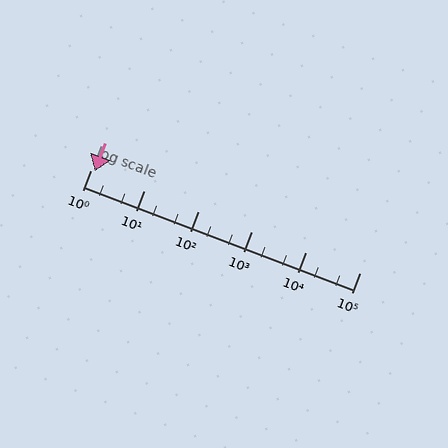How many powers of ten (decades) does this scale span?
The scale spans 5 decades, from 1 to 100000.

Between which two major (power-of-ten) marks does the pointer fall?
The pointer is between 1 and 10.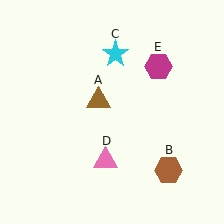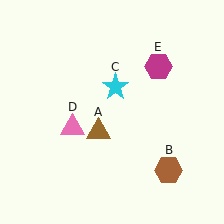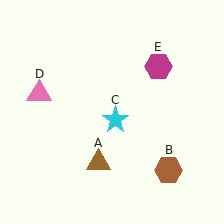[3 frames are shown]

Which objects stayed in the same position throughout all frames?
Brown hexagon (object B) and magenta hexagon (object E) remained stationary.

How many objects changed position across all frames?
3 objects changed position: brown triangle (object A), cyan star (object C), pink triangle (object D).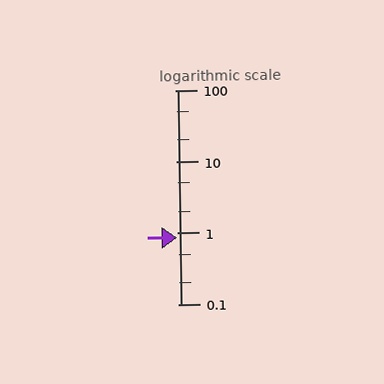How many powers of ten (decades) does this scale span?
The scale spans 3 decades, from 0.1 to 100.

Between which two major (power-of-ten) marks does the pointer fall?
The pointer is between 0.1 and 1.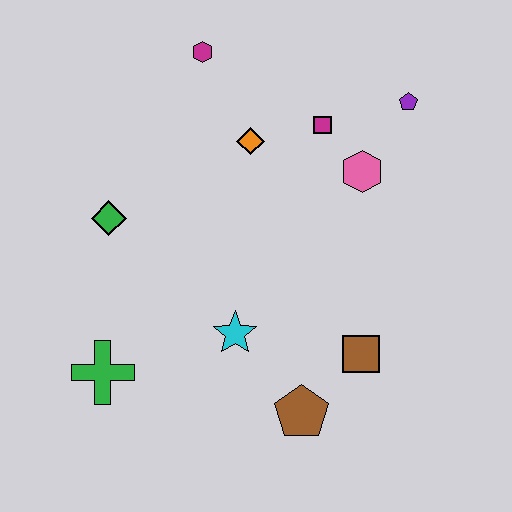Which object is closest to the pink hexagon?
The magenta square is closest to the pink hexagon.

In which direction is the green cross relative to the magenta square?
The green cross is below the magenta square.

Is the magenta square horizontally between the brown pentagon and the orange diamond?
No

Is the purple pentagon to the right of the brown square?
Yes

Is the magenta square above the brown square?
Yes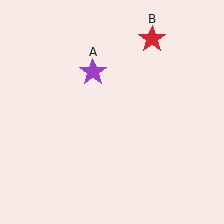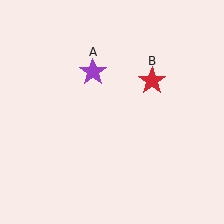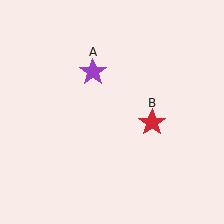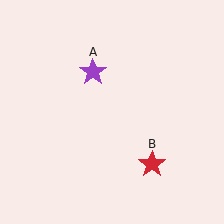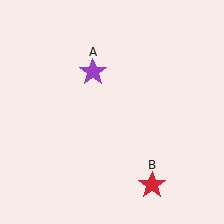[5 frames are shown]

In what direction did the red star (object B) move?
The red star (object B) moved down.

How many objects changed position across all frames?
1 object changed position: red star (object B).